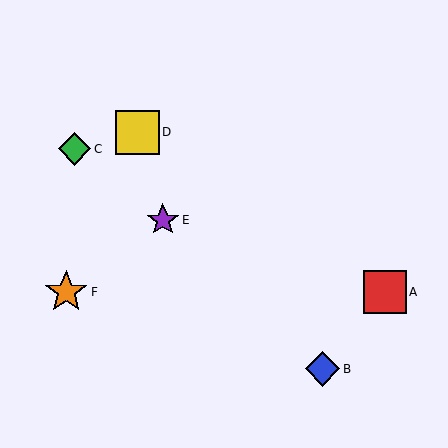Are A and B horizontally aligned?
No, A is at y≈292 and B is at y≈369.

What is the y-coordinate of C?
Object C is at y≈149.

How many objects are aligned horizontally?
2 objects (A, F) are aligned horizontally.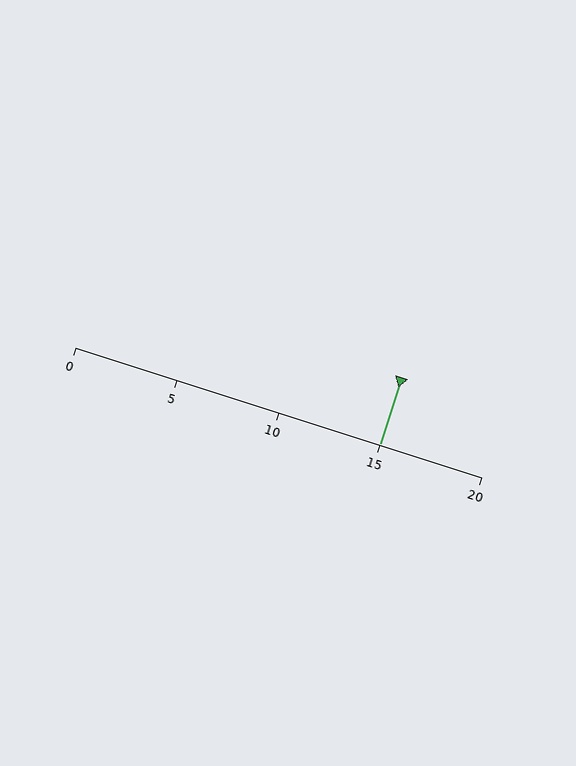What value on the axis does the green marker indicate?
The marker indicates approximately 15.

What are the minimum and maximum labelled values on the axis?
The axis runs from 0 to 20.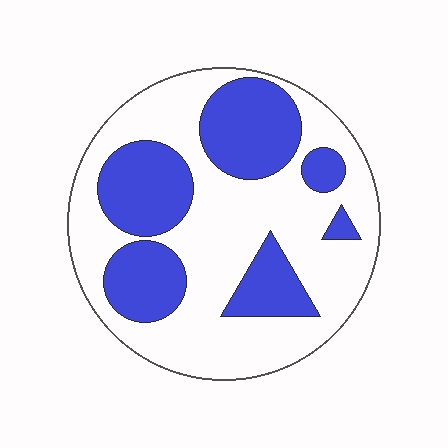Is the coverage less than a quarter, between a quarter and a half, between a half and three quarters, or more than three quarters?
Between a quarter and a half.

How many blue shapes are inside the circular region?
6.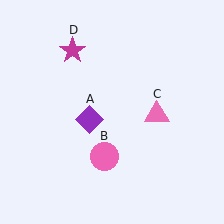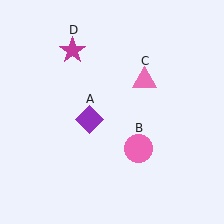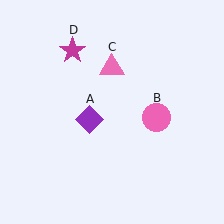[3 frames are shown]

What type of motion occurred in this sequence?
The pink circle (object B), pink triangle (object C) rotated counterclockwise around the center of the scene.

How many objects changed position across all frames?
2 objects changed position: pink circle (object B), pink triangle (object C).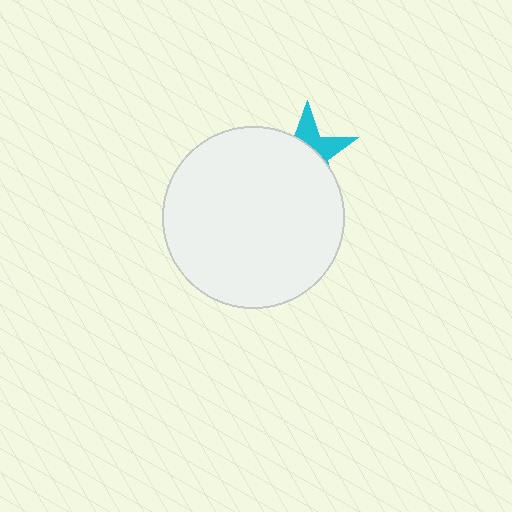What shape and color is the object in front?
The object in front is a white circle.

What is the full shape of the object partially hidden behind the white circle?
The partially hidden object is a cyan star.